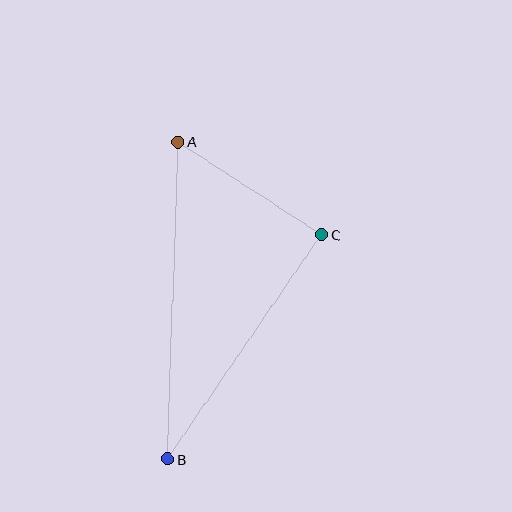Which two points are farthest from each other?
Points A and B are farthest from each other.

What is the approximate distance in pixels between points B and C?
The distance between B and C is approximately 272 pixels.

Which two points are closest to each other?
Points A and C are closest to each other.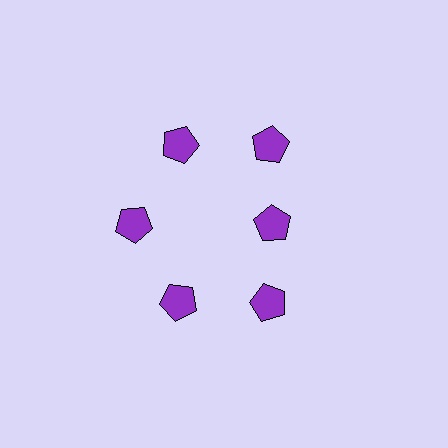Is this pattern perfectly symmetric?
No. The 6 purple pentagons are arranged in a ring, but one element near the 3 o'clock position is pulled inward toward the center, breaking the 6-fold rotational symmetry.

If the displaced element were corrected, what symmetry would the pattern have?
It would have 6-fold rotational symmetry — the pattern would map onto itself every 60 degrees.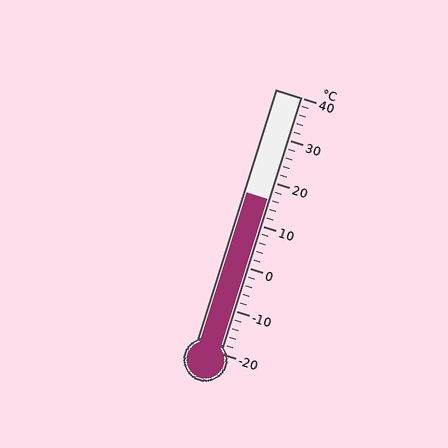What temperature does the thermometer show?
The thermometer shows approximately 16°C.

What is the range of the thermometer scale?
The thermometer scale ranges from -20°C to 40°C.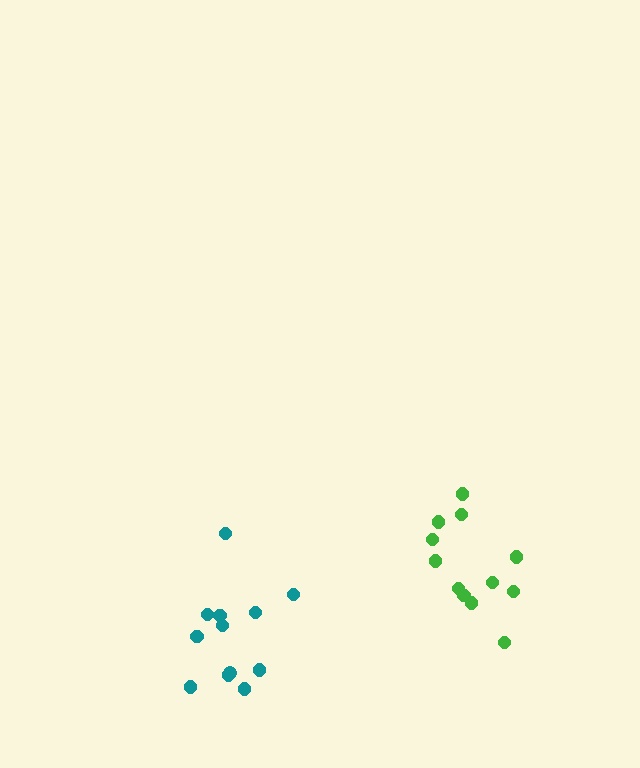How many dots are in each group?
Group 1: 13 dots, Group 2: 12 dots (25 total).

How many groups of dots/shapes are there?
There are 2 groups.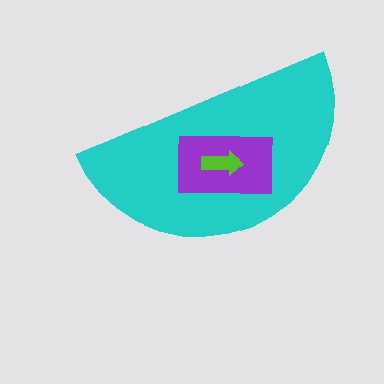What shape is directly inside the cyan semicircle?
The purple rectangle.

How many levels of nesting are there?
3.